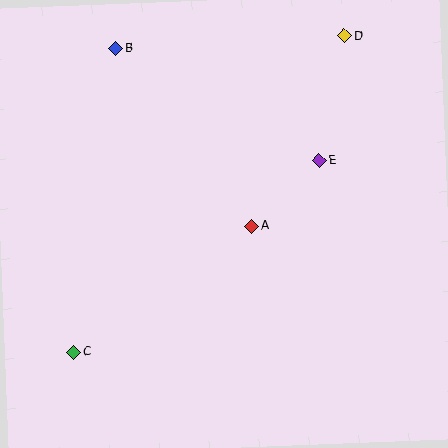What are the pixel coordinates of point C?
Point C is at (73, 352).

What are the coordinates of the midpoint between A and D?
The midpoint between A and D is at (298, 131).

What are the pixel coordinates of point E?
Point E is at (319, 161).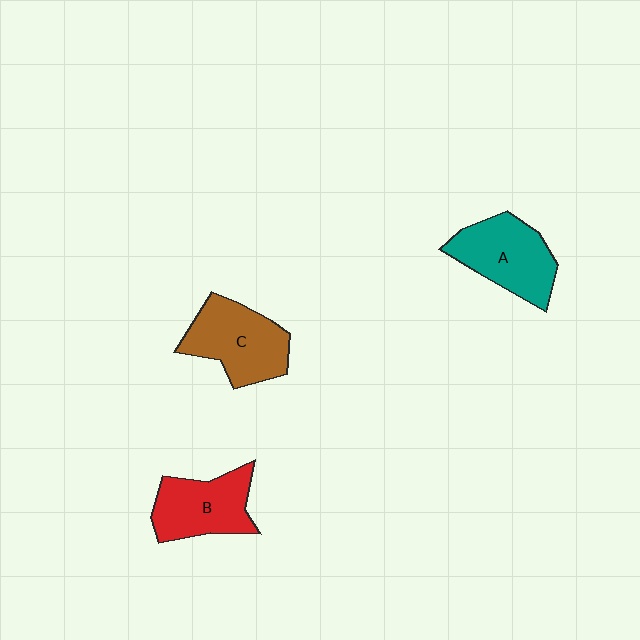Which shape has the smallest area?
Shape B (red).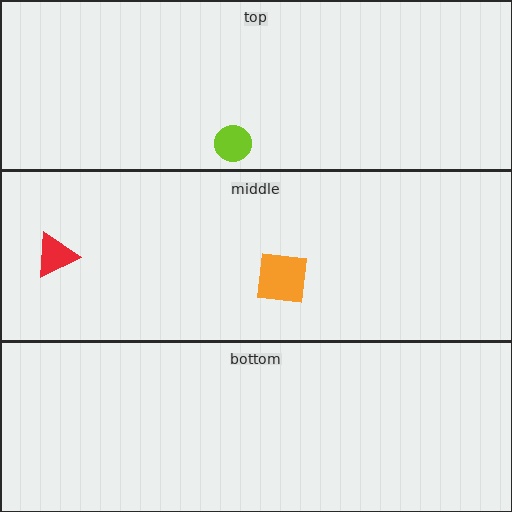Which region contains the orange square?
The middle region.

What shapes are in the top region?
The lime circle.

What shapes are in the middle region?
The orange square, the red triangle.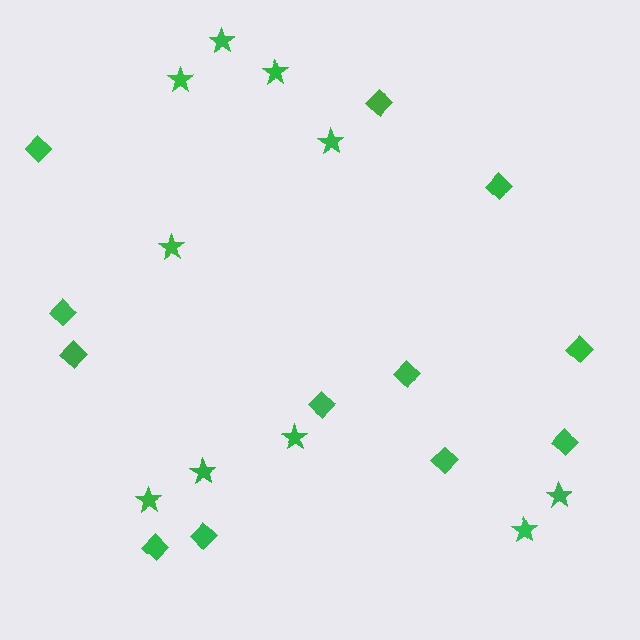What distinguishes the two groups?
There are 2 groups: one group of diamonds (12) and one group of stars (10).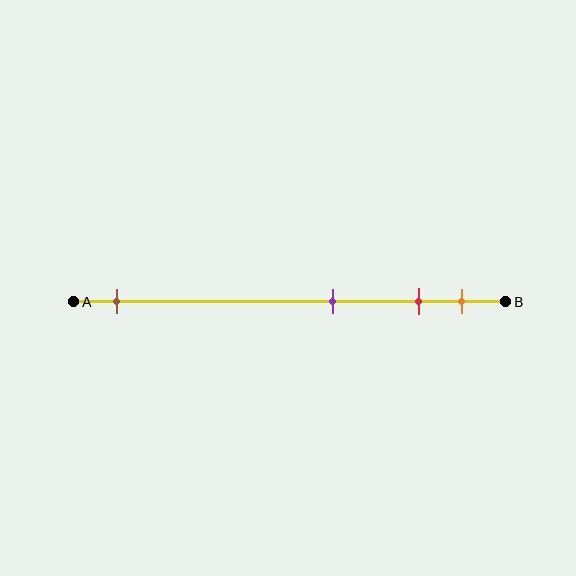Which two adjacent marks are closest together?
The red and orange marks are the closest adjacent pair.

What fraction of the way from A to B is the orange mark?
The orange mark is approximately 90% (0.9) of the way from A to B.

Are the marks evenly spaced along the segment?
No, the marks are not evenly spaced.